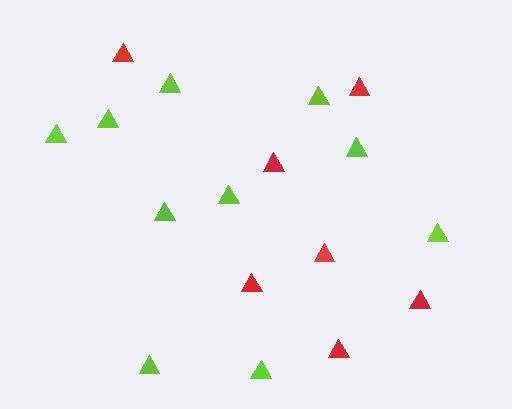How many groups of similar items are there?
There are 2 groups: one group of red triangles (7) and one group of lime triangles (10).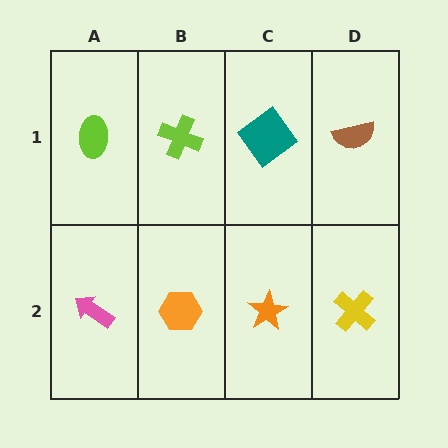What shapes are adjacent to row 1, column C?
An orange star (row 2, column C), a lime cross (row 1, column B), a brown semicircle (row 1, column D).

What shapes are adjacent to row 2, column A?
A lime ellipse (row 1, column A), an orange hexagon (row 2, column B).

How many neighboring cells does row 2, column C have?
3.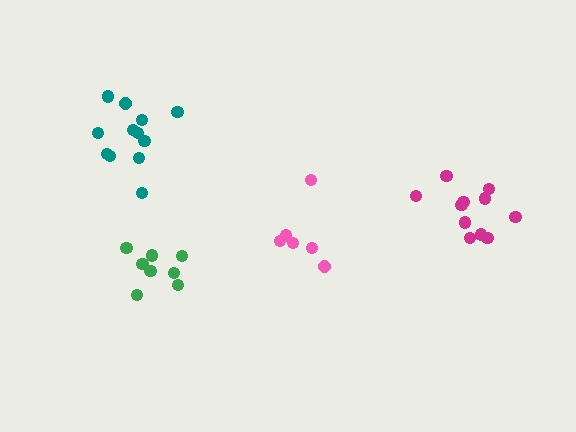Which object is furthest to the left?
The teal cluster is leftmost.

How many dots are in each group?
Group 1: 8 dots, Group 2: 12 dots, Group 3: 11 dots, Group 4: 6 dots (37 total).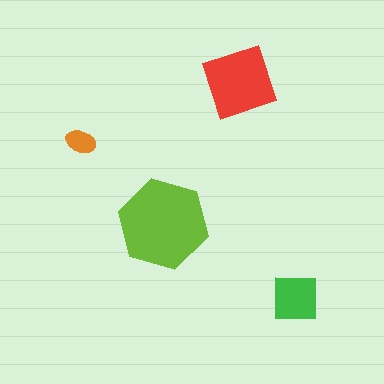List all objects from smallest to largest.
The orange ellipse, the green square, the red square, the lime hexagon.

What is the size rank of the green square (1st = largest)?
3rd.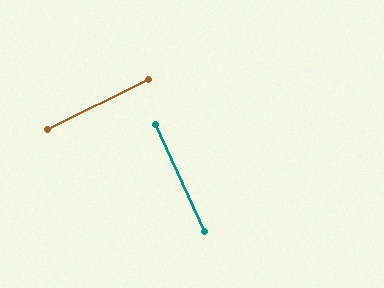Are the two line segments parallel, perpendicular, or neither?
Perpendicular — they meet at approximately 88°.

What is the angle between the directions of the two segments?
Approximately 88 degrees.